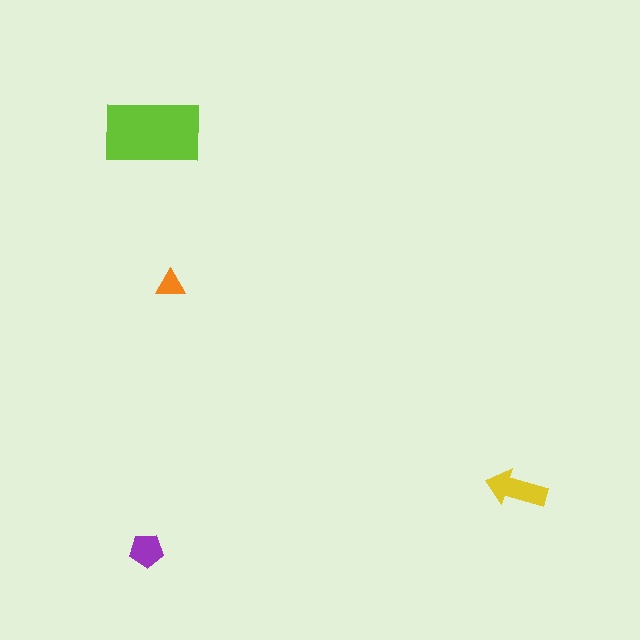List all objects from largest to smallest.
The lime rectangle, the yellow arrow, the purple pentagon, the orange triangle.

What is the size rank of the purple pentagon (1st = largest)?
3rd.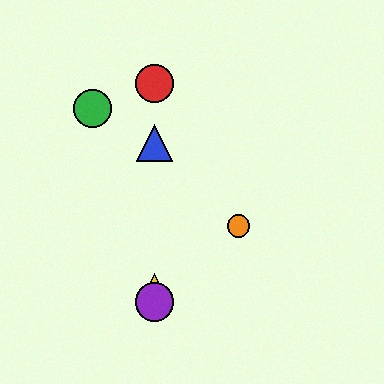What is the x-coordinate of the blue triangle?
The blue triangle is at x≈154.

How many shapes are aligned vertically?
4 shapes (the red circle, the blue triangle, the yellow triangle, the purple circle) are aligned vertically.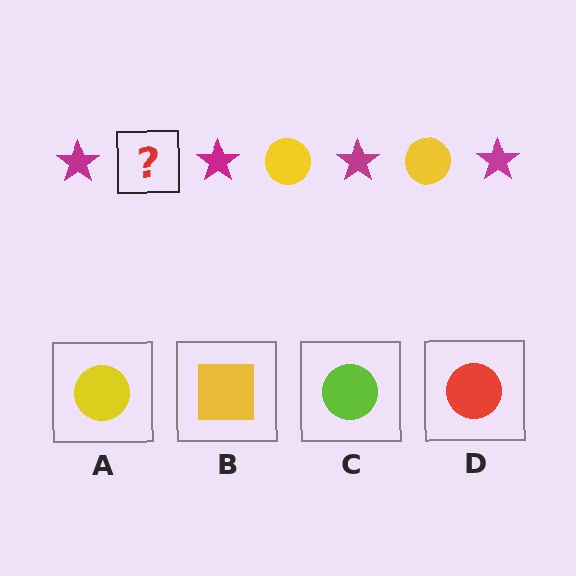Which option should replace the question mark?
Option A.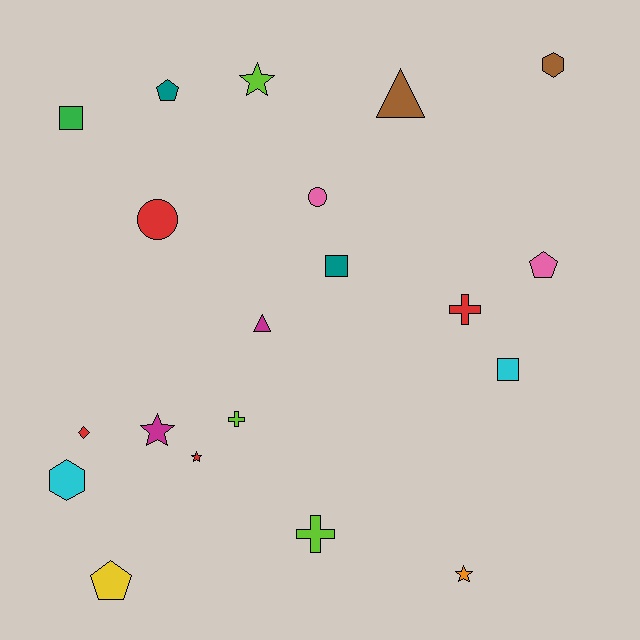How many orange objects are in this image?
There is 1 orange object.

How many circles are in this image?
There are 2 circles.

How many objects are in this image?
There are 20 objects.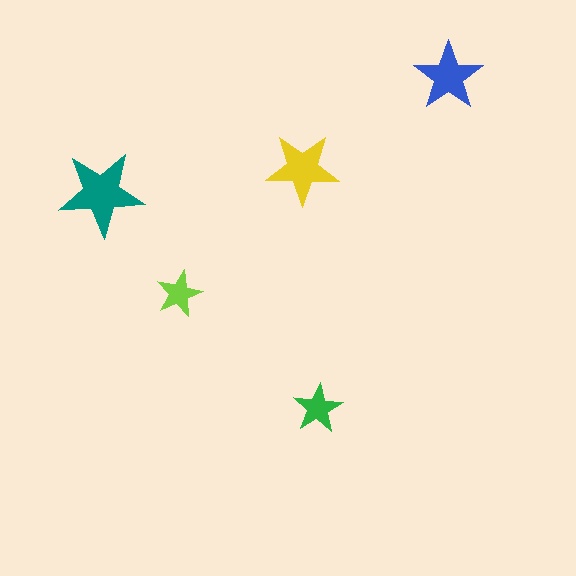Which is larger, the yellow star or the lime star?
The yellow one.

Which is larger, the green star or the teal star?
The teal one.